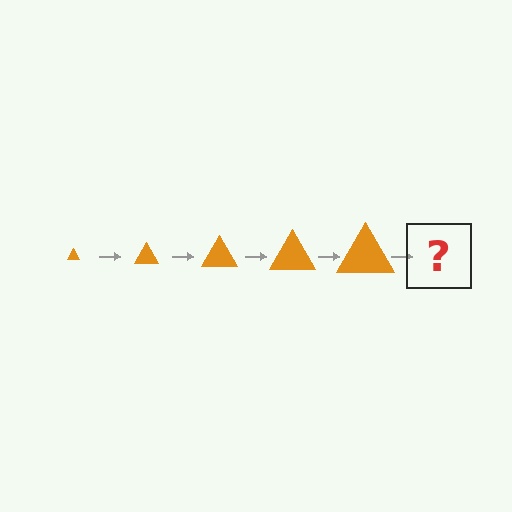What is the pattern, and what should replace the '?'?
The pattern is that the triangle gets progressively larger each step. The '?' should be an orange triangle, larger than the previous one.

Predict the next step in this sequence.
The next step is an orange triangle, larger than the previous one.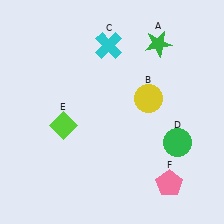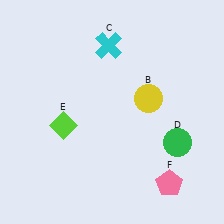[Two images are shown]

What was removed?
The green star (A) was removed in Image 2.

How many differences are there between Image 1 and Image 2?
There is 1 difference between the two images.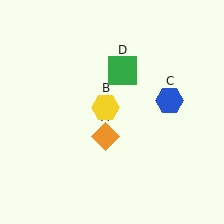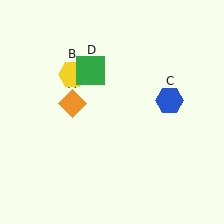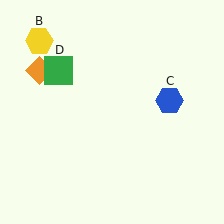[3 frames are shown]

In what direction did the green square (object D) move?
The green square (object D) moved left.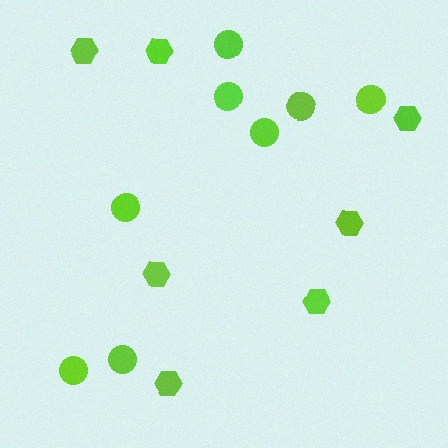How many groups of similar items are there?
There are 2 groups: one group of hexagons (7) and one group of circles (8).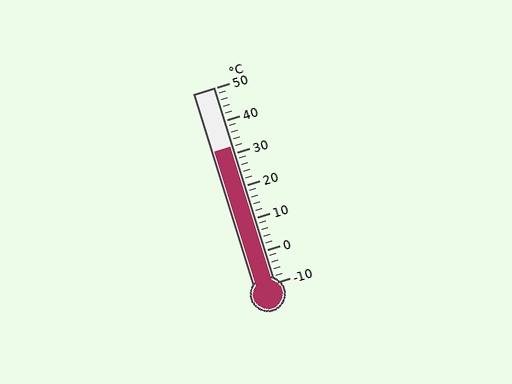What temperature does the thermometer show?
The thermometer shows approximately 32°C.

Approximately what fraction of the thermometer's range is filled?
The thermometer is filled to approximately 70% of its range.